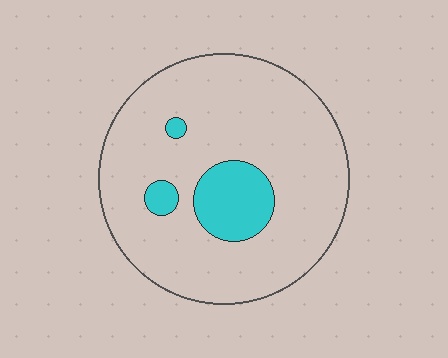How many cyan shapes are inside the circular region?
3.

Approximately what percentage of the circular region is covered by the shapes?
Approximately 15%.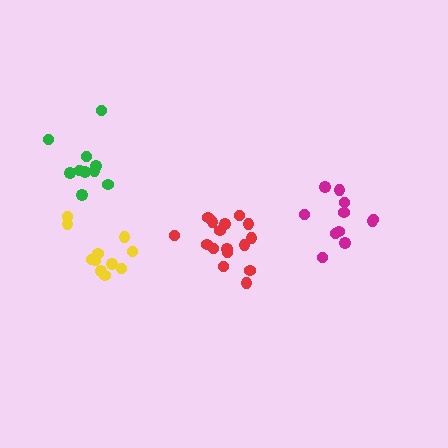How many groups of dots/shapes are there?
There are 4 groups.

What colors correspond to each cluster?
The clusters are colored: green, yellow, magenta, red.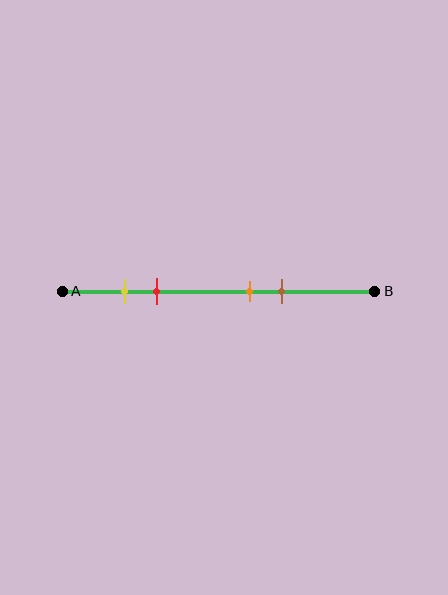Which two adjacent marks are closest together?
The yellow and red marks are the closest adjacent pair.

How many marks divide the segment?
There are 4 marks dividing the segment.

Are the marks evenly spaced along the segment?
No, the marks are not evenly spaced.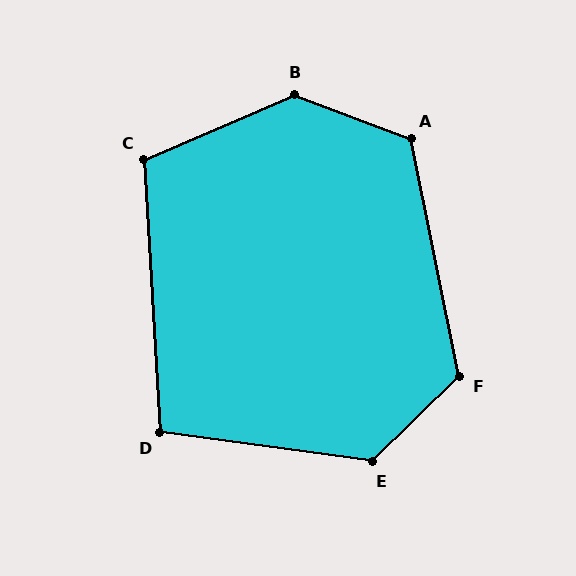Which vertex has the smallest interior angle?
D, at approximately 101 degrees.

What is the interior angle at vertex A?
Approximately 122 degrees (obtuse).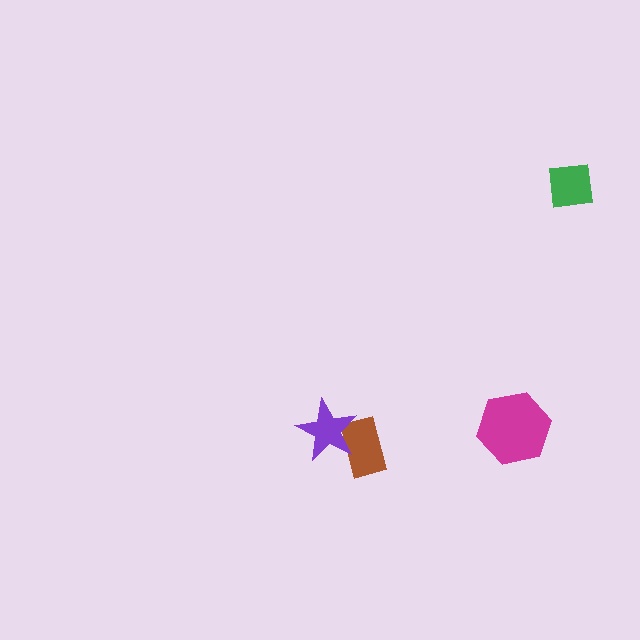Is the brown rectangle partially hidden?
Yes, it is partially covered by another shape.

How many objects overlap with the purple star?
1 object overlaps with the purple star.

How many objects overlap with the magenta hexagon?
0 objects overlap with the magenta hexagon.